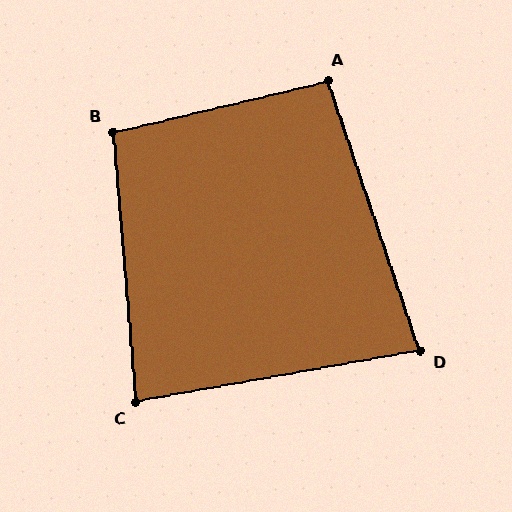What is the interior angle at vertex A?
Approximately 95 degrees (obtuse).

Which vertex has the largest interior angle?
B, at approximately 99 degrees.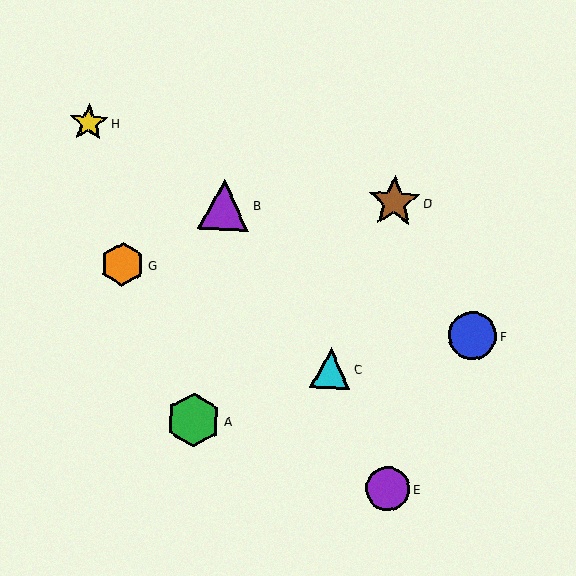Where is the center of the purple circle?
The center of the purple circle is at (388, 488).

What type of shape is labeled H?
Shape H is a yellow star.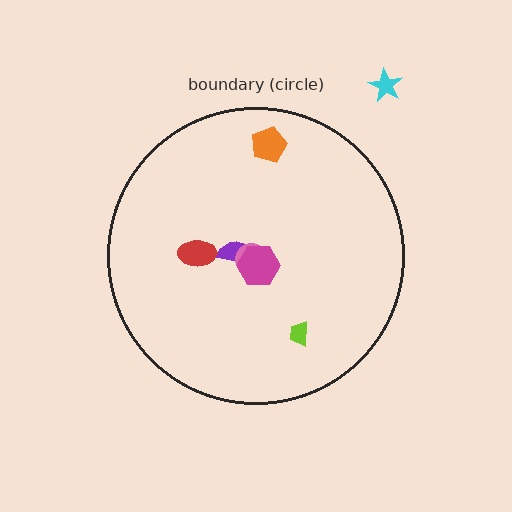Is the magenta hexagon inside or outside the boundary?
Inside.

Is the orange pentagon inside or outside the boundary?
Inside.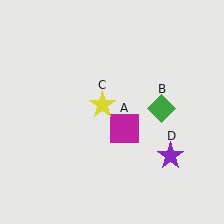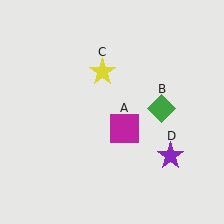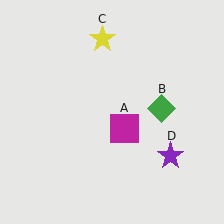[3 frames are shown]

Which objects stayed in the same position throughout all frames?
Magenta square (object A) and green diamond (object B) and purple star (object D) remained stationary.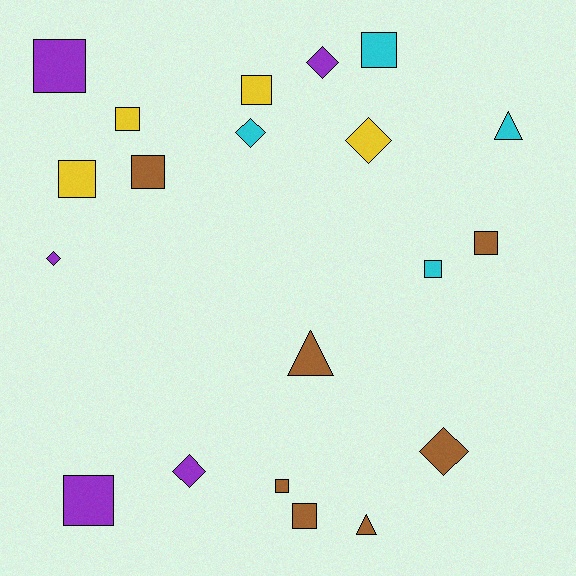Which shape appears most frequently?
Square, with 11 objects.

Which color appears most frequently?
Brown, with 7 objects.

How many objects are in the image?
There are 20 objects.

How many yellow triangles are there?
There are no yellow triangles.